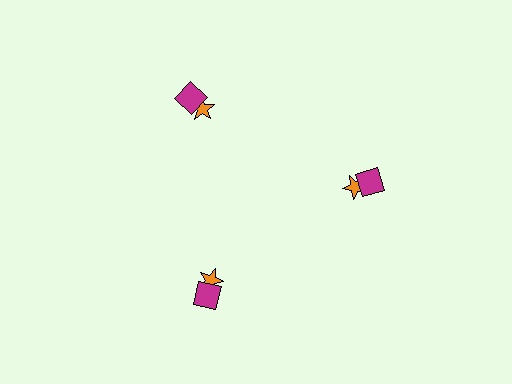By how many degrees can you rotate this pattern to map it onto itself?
The pattern maps onto itself every 120 degrees of rotation.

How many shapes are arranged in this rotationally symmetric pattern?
There are 6 shapes, arranged in 3 groups of 2.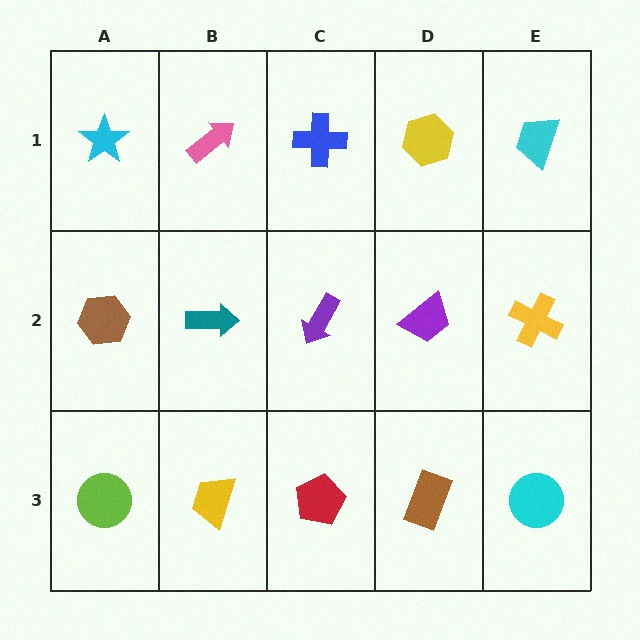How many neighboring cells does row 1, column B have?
3.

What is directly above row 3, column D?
A purple trapezoid.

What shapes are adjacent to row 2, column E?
A cyan trapezoid (row 1, column E), a cyan circle (row 3, column E), a purple trapezoid (row 2, column D).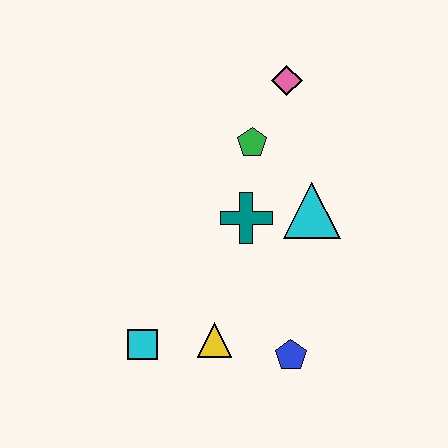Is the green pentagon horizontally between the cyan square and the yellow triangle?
No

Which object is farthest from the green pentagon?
The cyan square is farthest from the green pentagon.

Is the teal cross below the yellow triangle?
No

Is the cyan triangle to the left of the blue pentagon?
No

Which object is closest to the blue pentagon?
The yellow triangle is closest to the blue pentagon.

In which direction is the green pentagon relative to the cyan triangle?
The green pentagon is above the cyan triangle.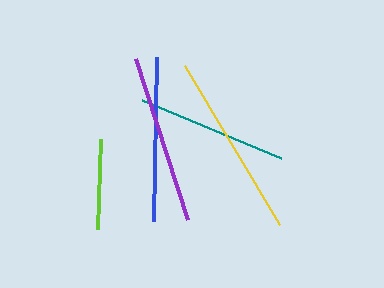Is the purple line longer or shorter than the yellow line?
The yellow line is longer than the purple line.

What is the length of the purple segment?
The purple segment is approximately 170 pixels long.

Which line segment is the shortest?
The lime line is the shortest at approximately 90 pixels.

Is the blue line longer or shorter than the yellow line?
The yellow line is longer than the blue line.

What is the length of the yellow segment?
The yellow segment is approximately 186 pixels long.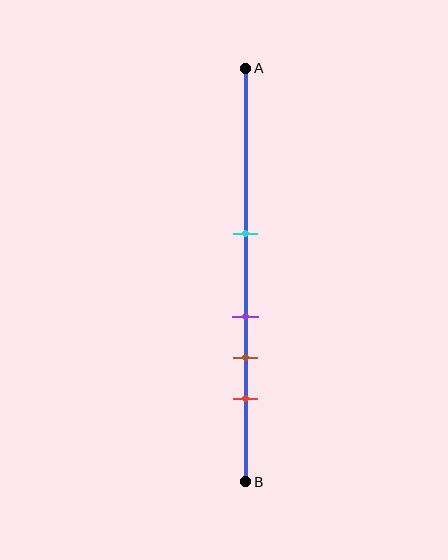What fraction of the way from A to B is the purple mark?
The purple mark is approximately 60% (0.6) of the way from A to B.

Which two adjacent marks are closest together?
The purple and brown marks are the closest adjacent pair.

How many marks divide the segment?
There are 4 marks dividing the segment.